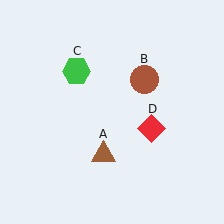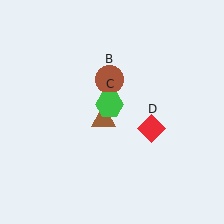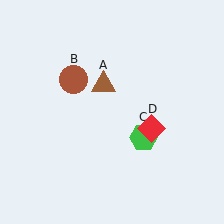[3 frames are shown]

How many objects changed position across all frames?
3 objects changed position: brown triangle (object A), brown circle (object B), green hexagon (object C).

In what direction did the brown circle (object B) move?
The brown circle (object B) moved left.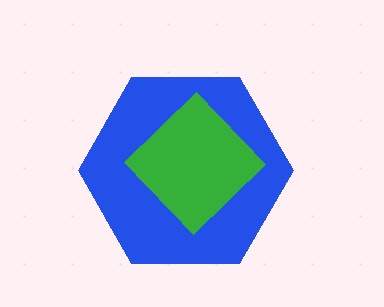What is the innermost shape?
The green diamond.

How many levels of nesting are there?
2.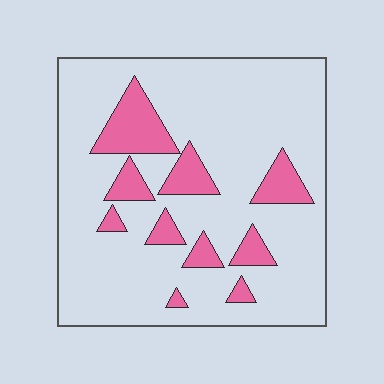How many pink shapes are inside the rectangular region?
10.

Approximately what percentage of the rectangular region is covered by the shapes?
Approximately 15%.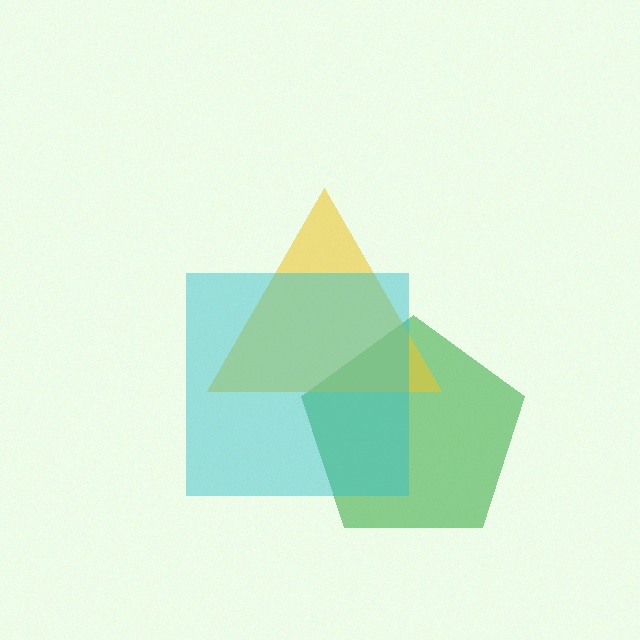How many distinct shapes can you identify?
There are 3 distinct shapes: a green pentagon, a yellow triangle, a cyan square.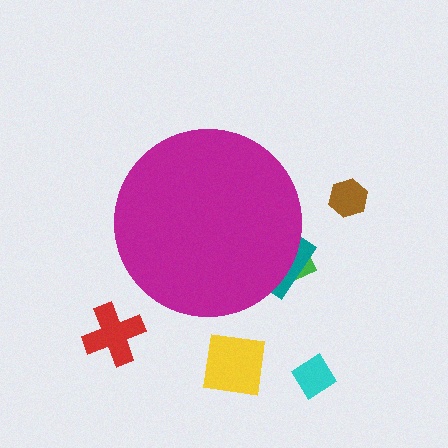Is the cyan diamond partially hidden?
No, the cyan diamond is fully visible.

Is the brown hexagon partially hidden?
No, the brown hexagon is fully visible.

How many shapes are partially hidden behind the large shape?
2 shapes are partially hidden.